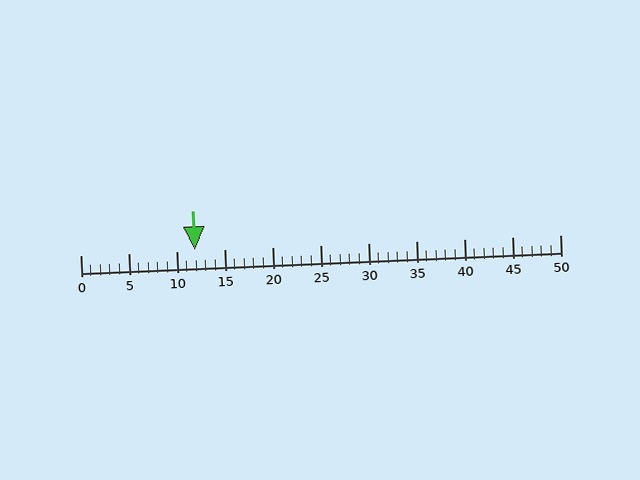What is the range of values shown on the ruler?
The ruler shows values from 0 to 50.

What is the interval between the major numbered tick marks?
The major tick marks are spaced 5 units apart.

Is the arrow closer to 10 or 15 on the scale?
The arrow is closer to 10.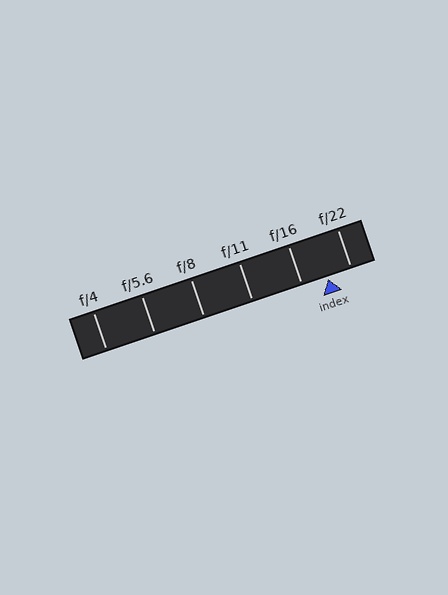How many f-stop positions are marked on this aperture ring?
There are 6 f-stop positions marked.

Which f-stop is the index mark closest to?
The index mark is closest to f/22.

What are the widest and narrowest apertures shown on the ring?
The widest aperture shown is f/4 and the narrowest is f/22.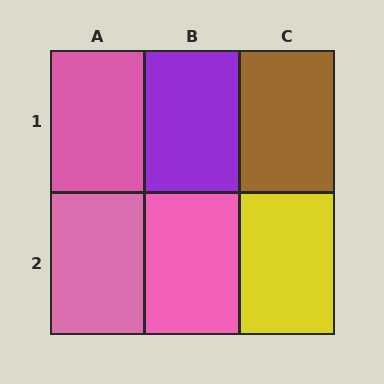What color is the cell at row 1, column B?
Purple.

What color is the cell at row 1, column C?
Brown.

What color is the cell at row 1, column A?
Pink.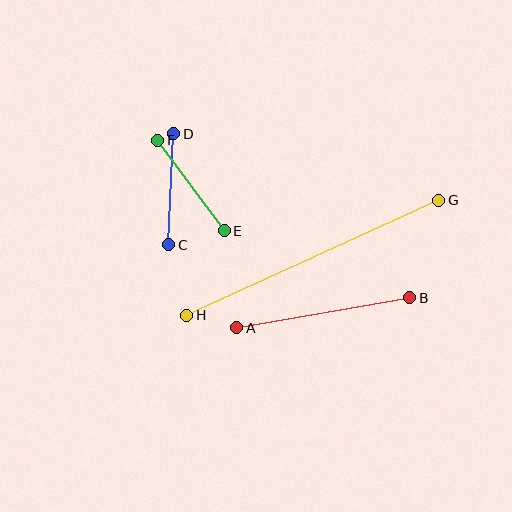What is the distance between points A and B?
The distance is approximately 176 pixels.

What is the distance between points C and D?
The distance is approximately 111 pixels.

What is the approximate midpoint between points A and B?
The midpoint is at approximately (323, 313) pixels.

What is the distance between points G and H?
The distance is approximately 277 pixels.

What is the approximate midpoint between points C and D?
The midpoint is at approximately (171, 189) pixels.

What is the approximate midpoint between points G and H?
The midpoint is at approximately (313, 258) pixels.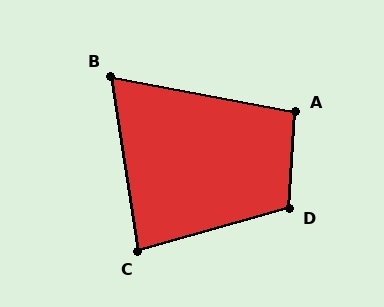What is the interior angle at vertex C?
Approximately 83 degrees (acute).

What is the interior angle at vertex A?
Approximately 97 degrees (obtuse).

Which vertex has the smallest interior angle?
B, at approximately 71 degrees.